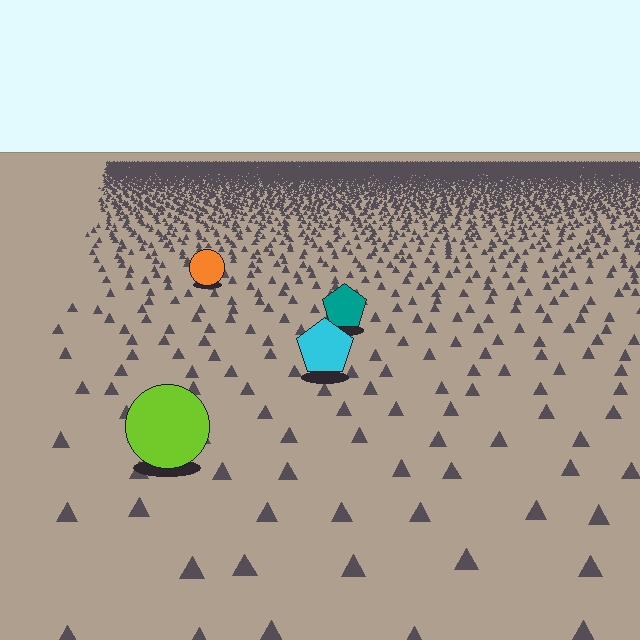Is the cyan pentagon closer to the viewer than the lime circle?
No. The lime circle is closer — you can tell from the texture gradient: the ground texture is coarser near it.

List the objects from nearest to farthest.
From nearest to farthest: the lime circle, the cyan pentagon, the teal pentagon, the orange circle.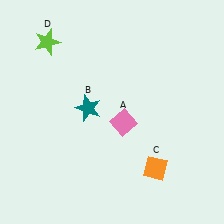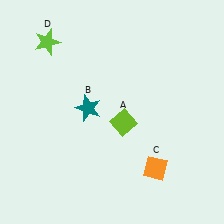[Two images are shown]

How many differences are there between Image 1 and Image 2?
There is 1 difference between the two images.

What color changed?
The diamond (A) changed from pink in Image 1 to lime in Image 2.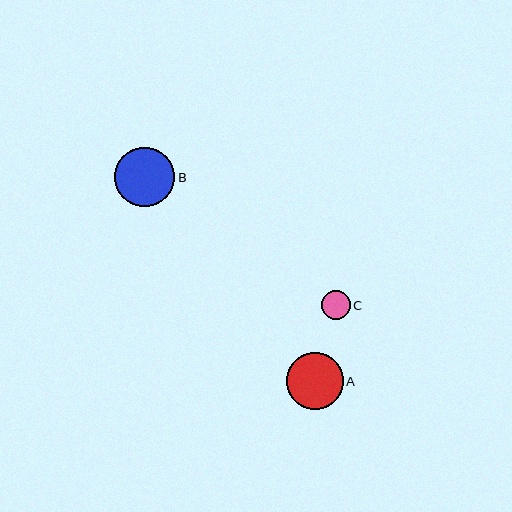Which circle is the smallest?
Circle C is the smallest with a size of approximately 29 pixels.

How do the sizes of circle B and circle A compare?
Circle B and circle A are approximately the same size.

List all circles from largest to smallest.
From largest to smallest: B, A, C.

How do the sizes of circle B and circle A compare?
Circle B and circle A are approximately the same size.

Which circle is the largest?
Circle B is the largest with a size of approximately 60 pixels.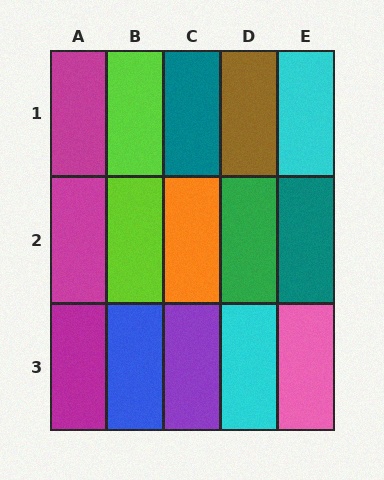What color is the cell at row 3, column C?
Purple.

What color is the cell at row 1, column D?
Brown.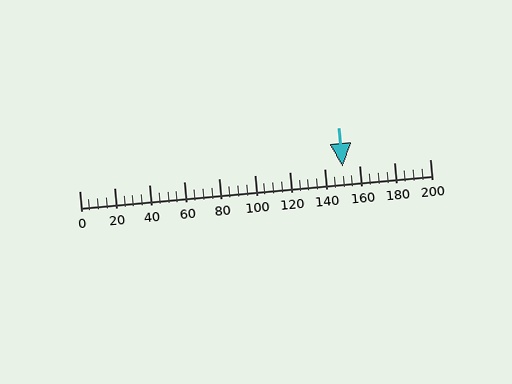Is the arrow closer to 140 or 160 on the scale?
The arrow is closer to 160.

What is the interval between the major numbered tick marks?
The major tick marks are spaced 20 units apart.